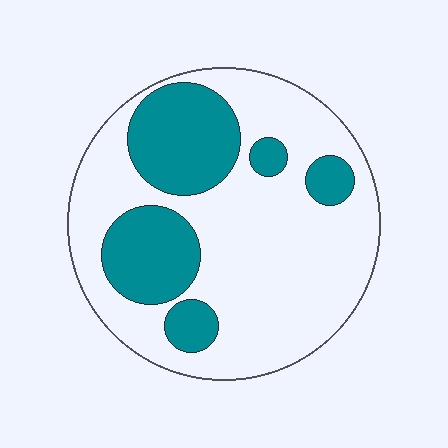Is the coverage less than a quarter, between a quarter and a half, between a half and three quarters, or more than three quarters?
Between a quarter and a half.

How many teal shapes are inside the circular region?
5.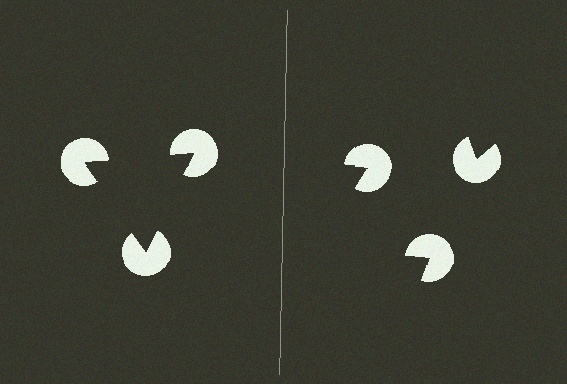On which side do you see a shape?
An illusory triangle appears on the left side. On the right side the wedge cuts are rotated, so no coherent shape forms.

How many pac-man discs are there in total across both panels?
6 — 3 on each side.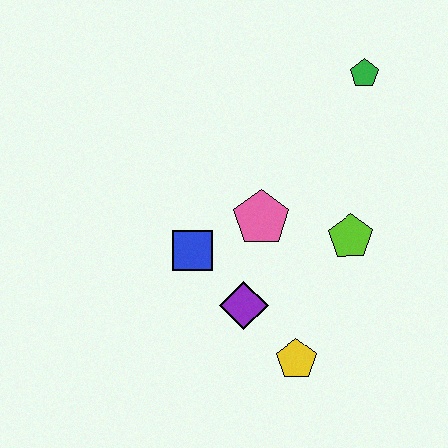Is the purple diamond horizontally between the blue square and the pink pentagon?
Yes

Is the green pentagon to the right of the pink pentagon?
Yes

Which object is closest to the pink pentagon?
The blue square is closest to the pink pentagon.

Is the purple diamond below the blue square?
Yes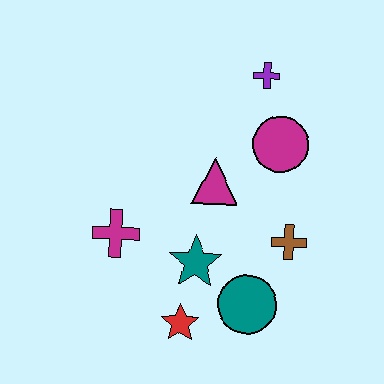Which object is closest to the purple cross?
The magenta circle is closest to the purple cross.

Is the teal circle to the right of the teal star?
Yes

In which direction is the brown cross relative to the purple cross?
The brown cross is below the purple cross.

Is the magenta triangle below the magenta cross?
No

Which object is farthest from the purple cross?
The red star is farthest from the purple cross.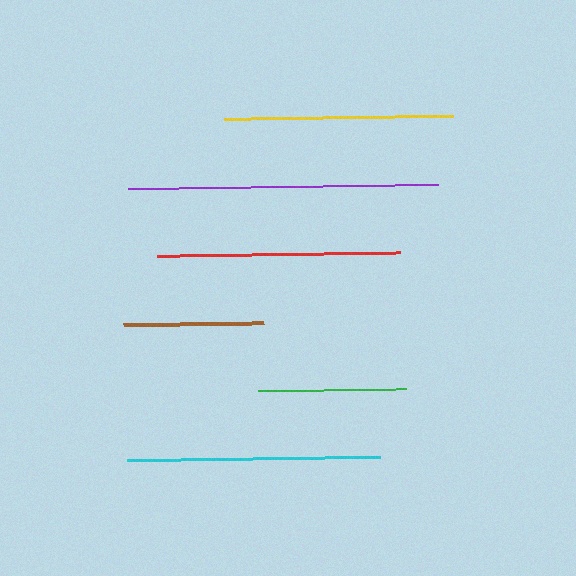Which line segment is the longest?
The purple line is the longest at approximately 310 pixels.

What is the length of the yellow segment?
The yellow segment is approximately 229 pixels long.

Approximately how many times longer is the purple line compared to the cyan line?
The purple line is approximately 1.2 times the length of the cyan line.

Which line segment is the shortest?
The brown line is the shortest at approximately 139 pixels.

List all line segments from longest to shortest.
From longest to shortest: purple, cyan, red, yellow, green, brown.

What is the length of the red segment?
The red segment is approximately 243 pixels long.